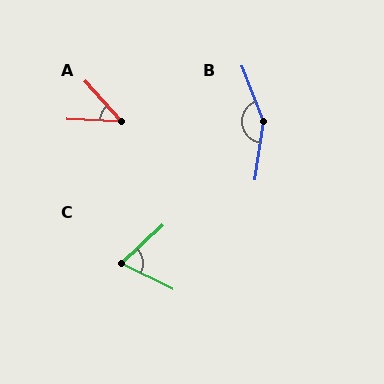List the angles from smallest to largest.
A (45°), C (69°), B (151°).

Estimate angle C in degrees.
Approximately 69 degrees.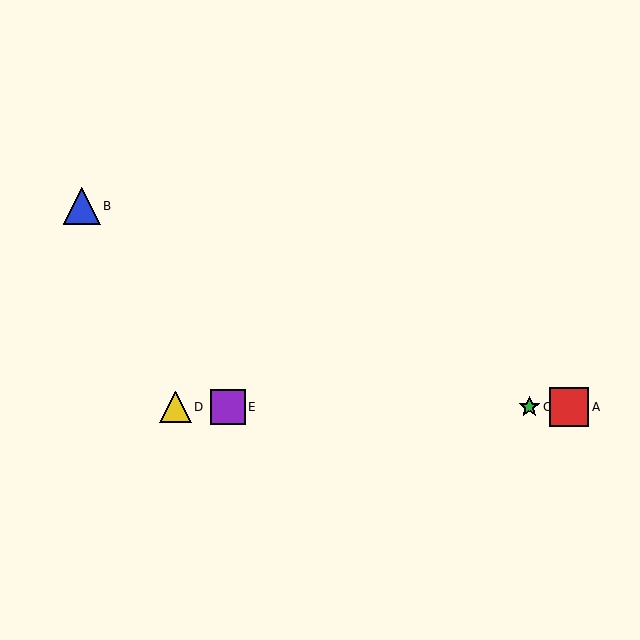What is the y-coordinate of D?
Object D is at y≈407.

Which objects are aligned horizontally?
Objects A, C, D, E are aligned horizontally.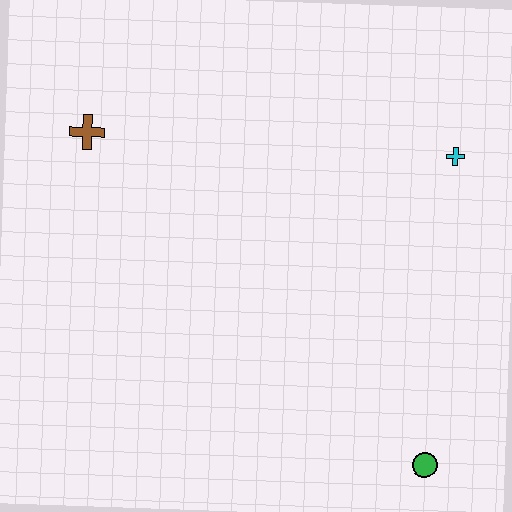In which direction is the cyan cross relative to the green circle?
The cyan cross is above the green circle.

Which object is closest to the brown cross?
The cyan cross is closest to the brown cross.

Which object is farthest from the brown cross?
The green circle is farthest from the brown cross.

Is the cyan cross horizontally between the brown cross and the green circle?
No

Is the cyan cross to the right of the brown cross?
Yes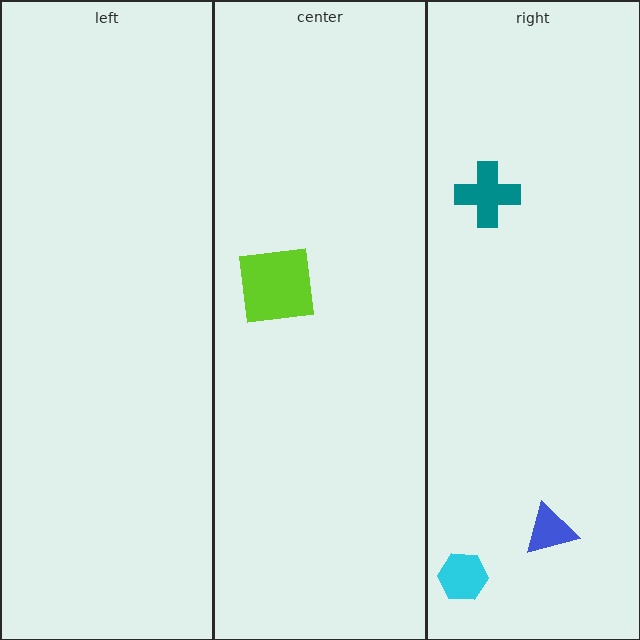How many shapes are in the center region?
1.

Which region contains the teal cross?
The right region.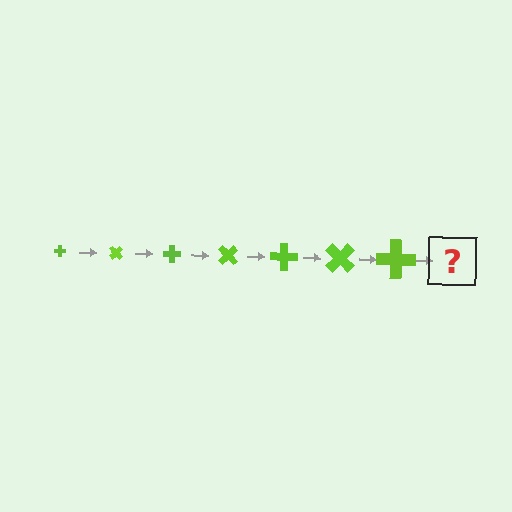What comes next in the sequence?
The next element should be a cross, larger than the previous one and rotated 315 degrees from the start.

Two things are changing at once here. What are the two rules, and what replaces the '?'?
The two rules are that the cross grows larger each step and it rotates 45 degrees each step. The '?' should be a cross, larger than the previous one and rotated 315 degrees from the start.